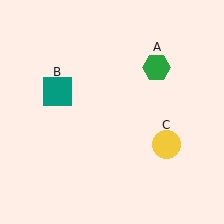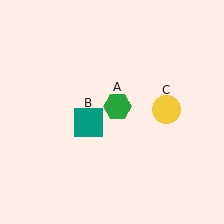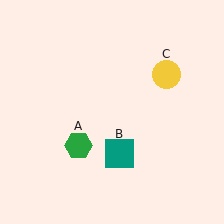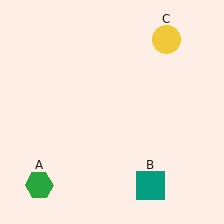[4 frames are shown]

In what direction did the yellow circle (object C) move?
The yellow circle (object C) moved up.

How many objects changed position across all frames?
3 objects changed position: green hexagon (object A), teal square (object B), yellow circle (object C).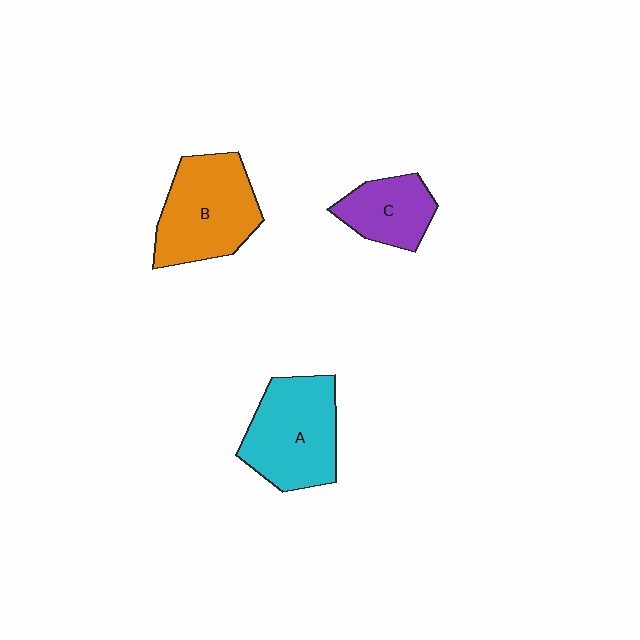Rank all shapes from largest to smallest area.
From largest to smallest: B (orange), A (cyan), C (purple).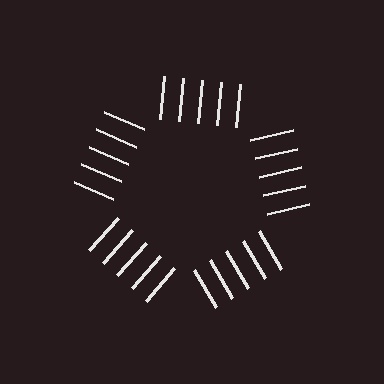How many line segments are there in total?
25 — 5 along each of the 5 edges.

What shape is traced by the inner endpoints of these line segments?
An illusory pentagon — the line segments terminate on its edges but no continuous stroke is drawn.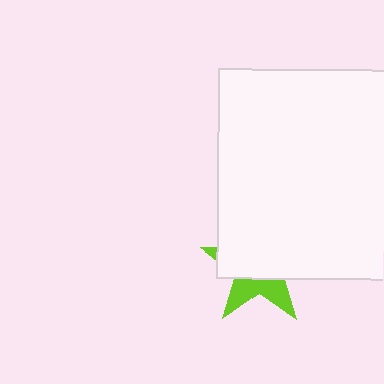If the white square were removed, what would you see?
You would see the complete lime star.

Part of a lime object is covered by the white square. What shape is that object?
It is a star.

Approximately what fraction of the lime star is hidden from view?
Roughly 66% of the lime star is hidden behind the white square.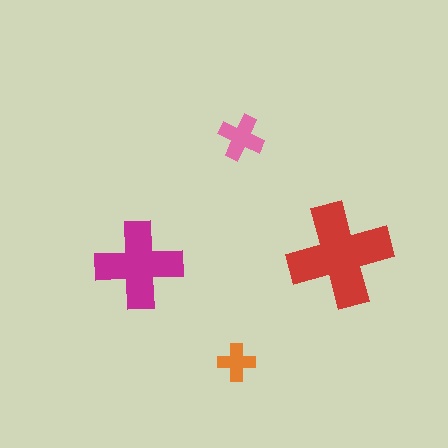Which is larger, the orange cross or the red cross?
The red one.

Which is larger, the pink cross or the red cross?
The red one.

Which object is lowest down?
The orange cross is bottommost.